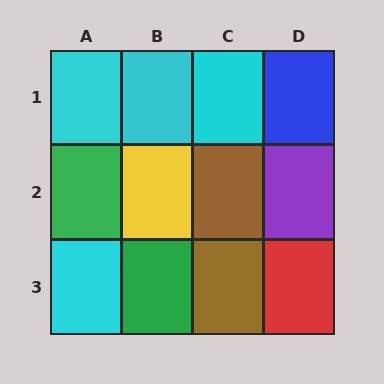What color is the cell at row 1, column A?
Cyan.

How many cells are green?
2 cells are green.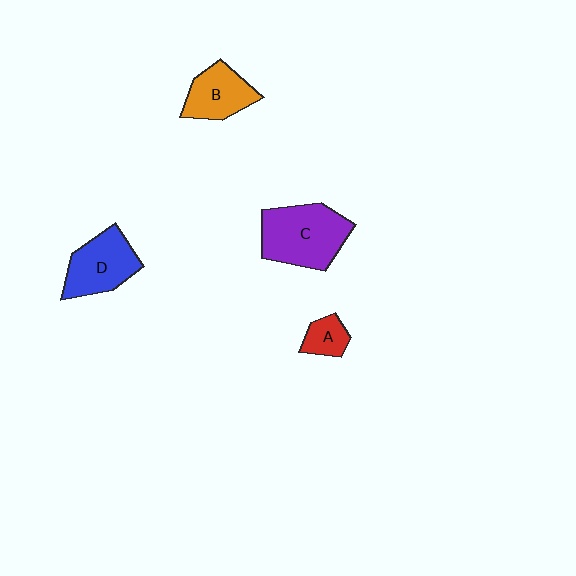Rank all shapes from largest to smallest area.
From largest to smallest: C (purple), D (blue), B (orange), A (red).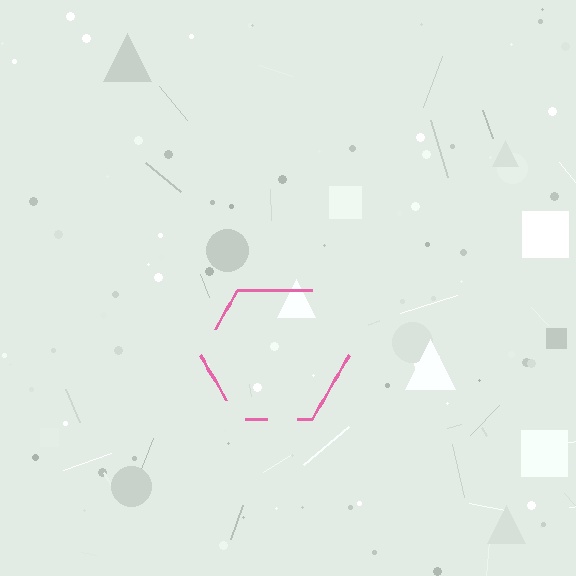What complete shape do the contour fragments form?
The contour fragments form a hexagon.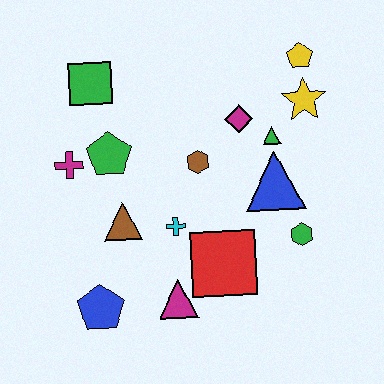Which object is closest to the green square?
The green pentagon is closest to the green square.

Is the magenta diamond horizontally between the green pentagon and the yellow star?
Yes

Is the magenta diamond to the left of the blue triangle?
Yes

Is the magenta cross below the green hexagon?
No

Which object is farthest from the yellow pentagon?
The blue pentagon is farthest from the yellow pentagon.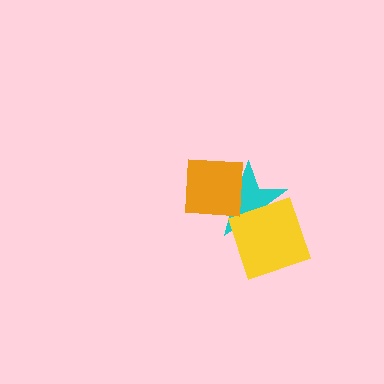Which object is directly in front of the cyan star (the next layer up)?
The yellow diamond is directly in front of the cyan star.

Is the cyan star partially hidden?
Yes, it is partially covered by another shape.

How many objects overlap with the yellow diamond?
1 object overlaps with the yellow diamond.